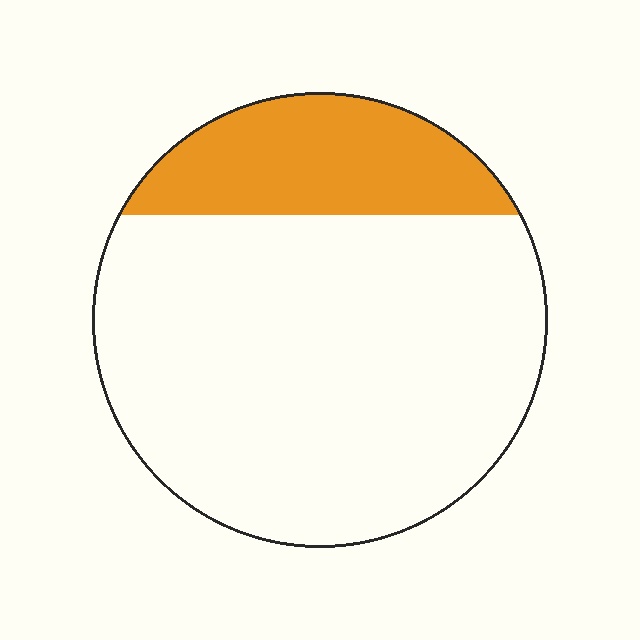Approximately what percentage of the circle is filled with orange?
Approximately 20%.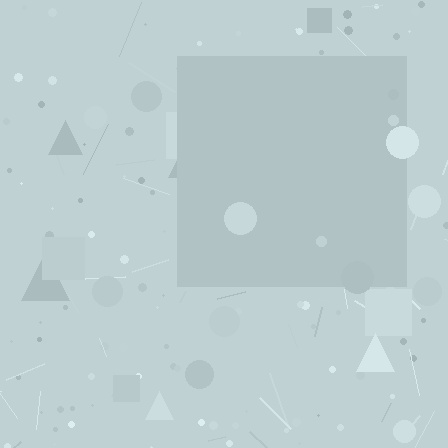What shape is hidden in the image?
A square is hidden in the image.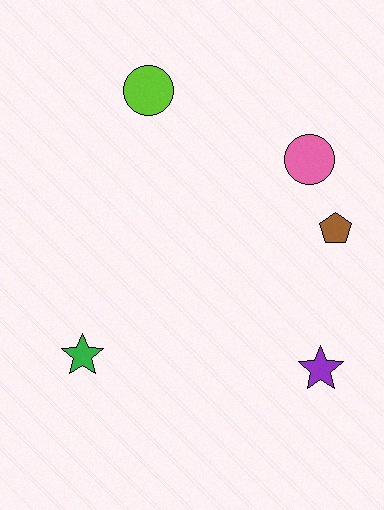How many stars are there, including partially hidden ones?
There are 2 stars.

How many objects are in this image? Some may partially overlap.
There are 5 objects.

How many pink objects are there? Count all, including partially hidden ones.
There is 1 pink object.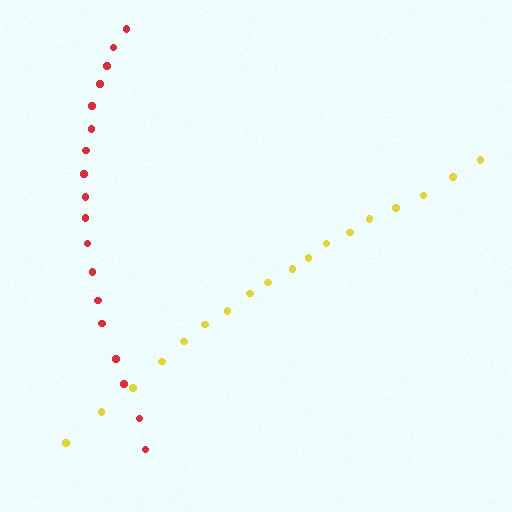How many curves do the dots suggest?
There are 2 distinct paths.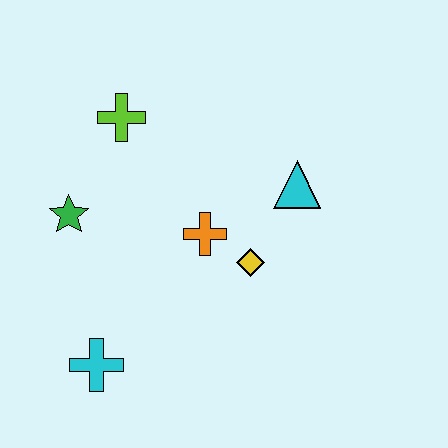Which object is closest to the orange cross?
The yellow diamond is closest to the orange cross.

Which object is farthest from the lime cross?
The cyan cross is farthest from the lime cross.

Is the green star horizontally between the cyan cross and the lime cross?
No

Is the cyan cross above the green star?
No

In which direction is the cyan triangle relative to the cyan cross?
The cyan triangle is to the right of the cyan cross.